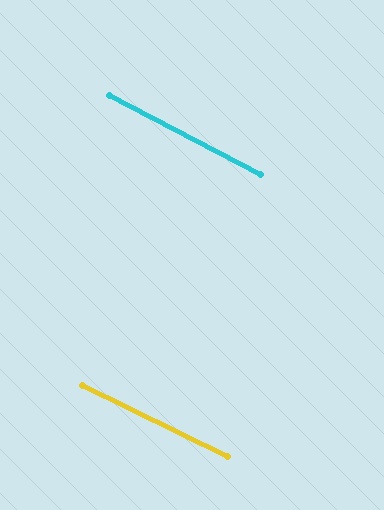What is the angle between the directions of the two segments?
Approximately 1 degree.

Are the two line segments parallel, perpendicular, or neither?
Parallel — their directions differ by only 1.4°.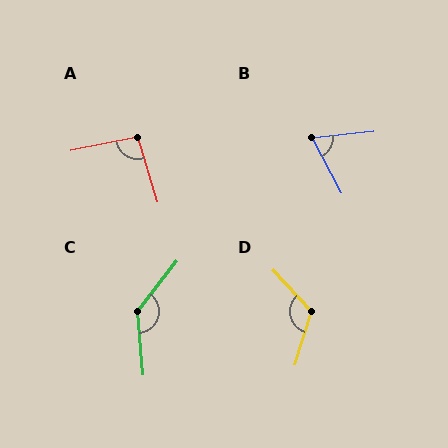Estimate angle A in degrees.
Approximately 95 degrees.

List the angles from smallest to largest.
B (68°), A (95°), D (120°), C (137°).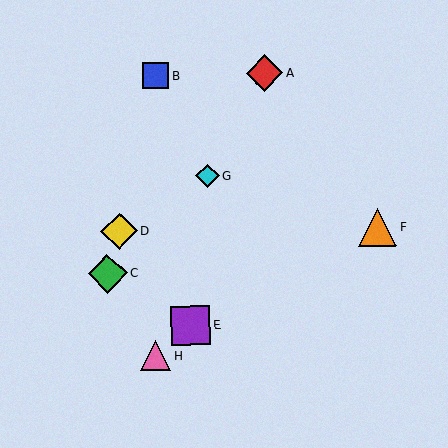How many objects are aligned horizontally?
2 objects (D, F) are aligned horizontally.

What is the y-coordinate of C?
Object C is at y≈274.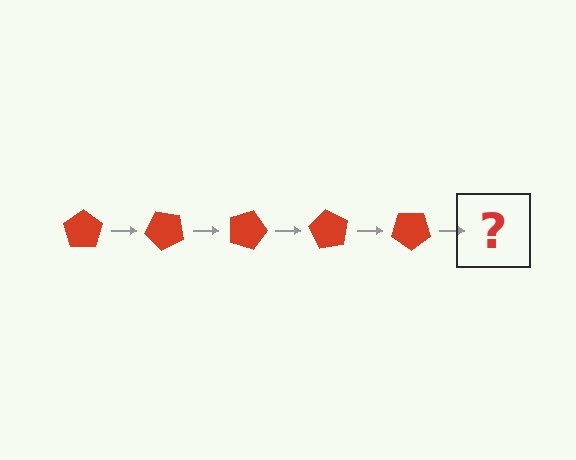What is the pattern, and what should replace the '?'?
The pattern is that the pentagon rotates 45 degrees each step. The '?' should be a red pentagon rotated 225 degrees.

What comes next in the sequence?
The next element should be a red pentagon rotated 225 degrees.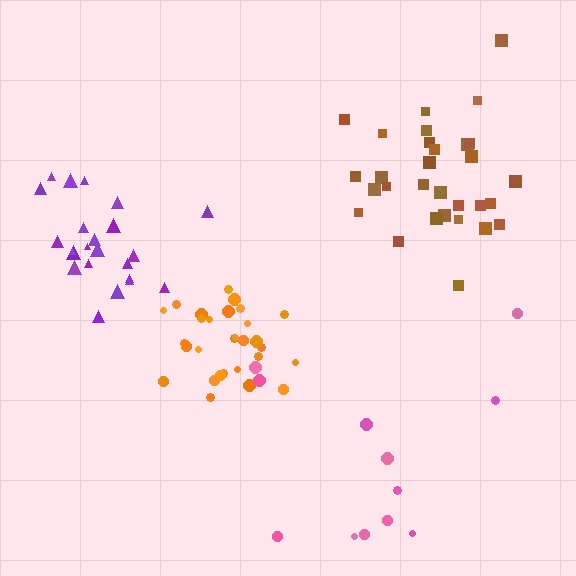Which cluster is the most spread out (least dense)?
Pink.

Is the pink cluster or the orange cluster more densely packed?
Orange.